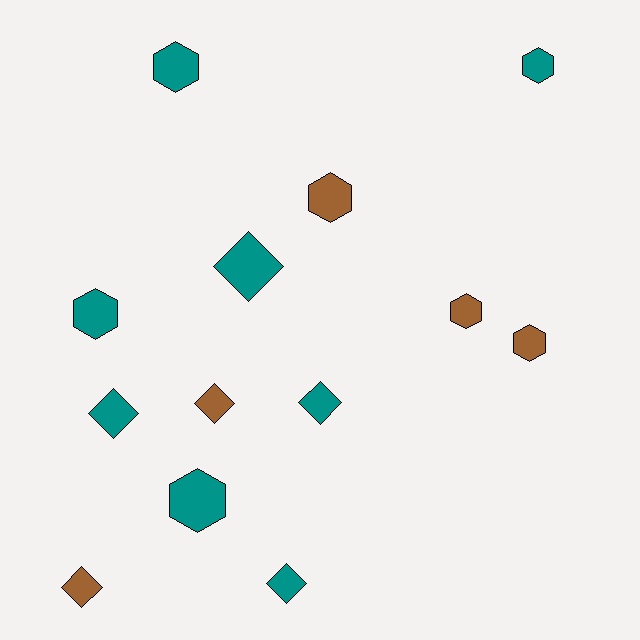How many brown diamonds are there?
There are 2 brown diamonds.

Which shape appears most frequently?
Hexagon, with 7 objects.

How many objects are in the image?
There are 13 objects.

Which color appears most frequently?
Teal, with 8 objects.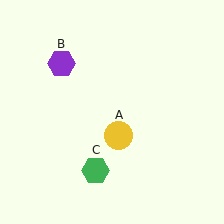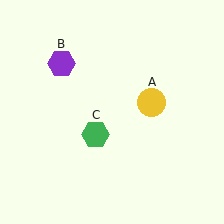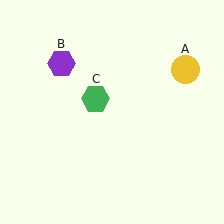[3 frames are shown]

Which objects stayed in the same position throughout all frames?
Purple hexagon (object B) remained stationary.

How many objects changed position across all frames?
2 objects changed position: yellow circle (object A), green hexagon (object C).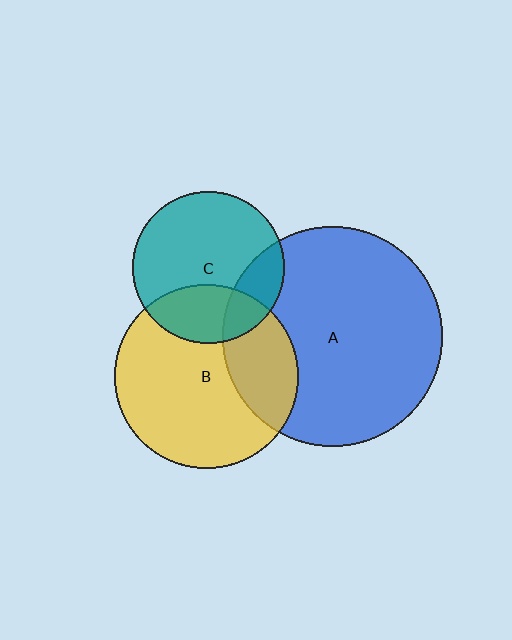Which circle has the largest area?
Circle A (blue).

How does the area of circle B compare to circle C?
Approximately 1.5 times.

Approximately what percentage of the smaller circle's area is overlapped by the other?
Approximately 25%.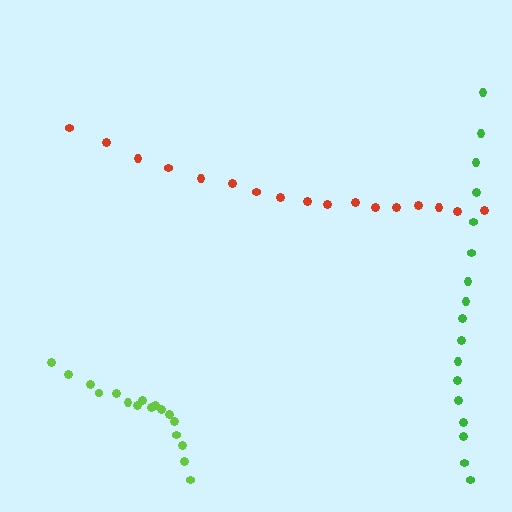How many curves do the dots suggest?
There are 3 distinct paths.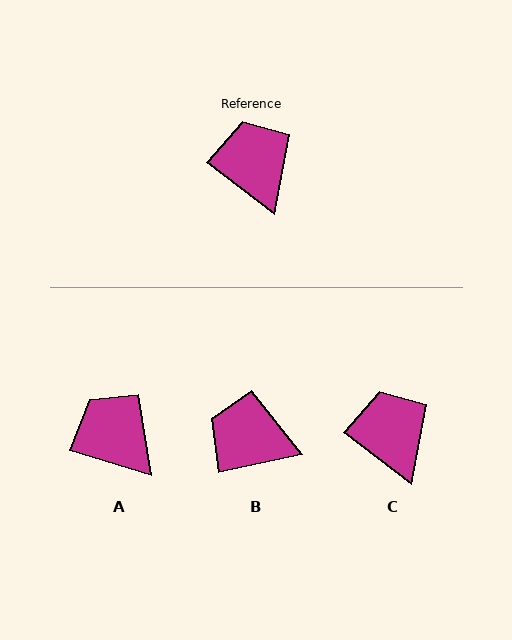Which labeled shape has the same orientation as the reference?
C.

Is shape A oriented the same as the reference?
No, it is off by about 20 degrees.